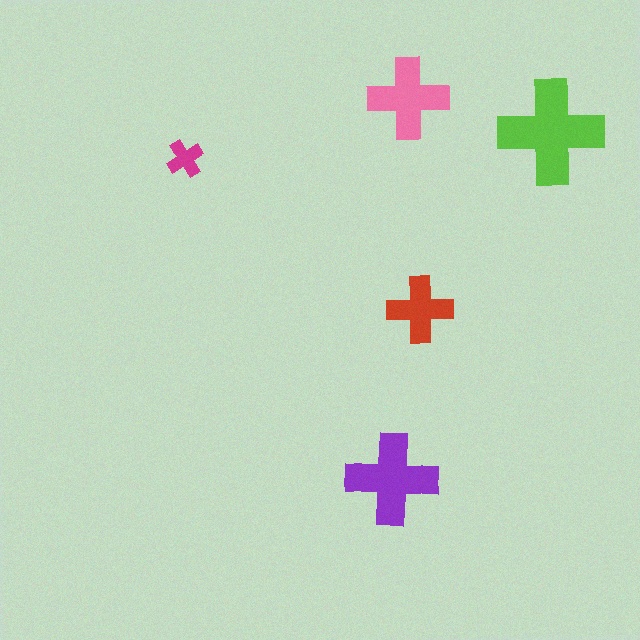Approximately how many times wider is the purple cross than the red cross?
About 1.5 times wider.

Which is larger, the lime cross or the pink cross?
The lime one.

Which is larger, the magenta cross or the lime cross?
The lime one.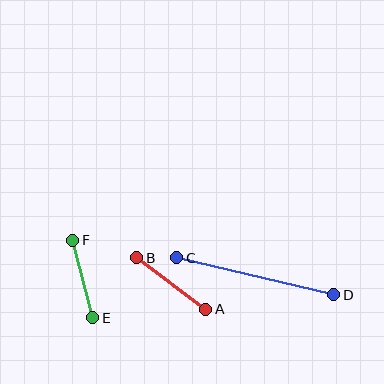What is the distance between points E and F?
The distance is approximately 80 pixels.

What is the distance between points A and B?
The distance is approximately 86 pixels.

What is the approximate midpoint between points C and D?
The midpoint is at approximately (255, 276) pixels.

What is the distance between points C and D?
The distance is approximately 161 pixels.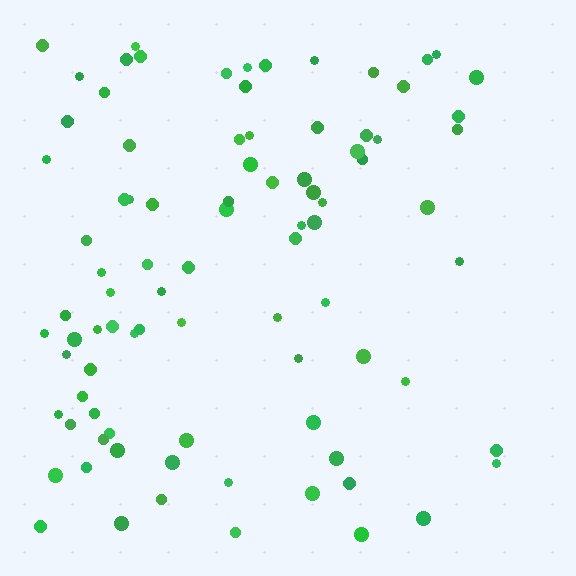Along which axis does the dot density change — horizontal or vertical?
Horizontal.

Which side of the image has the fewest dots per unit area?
The right.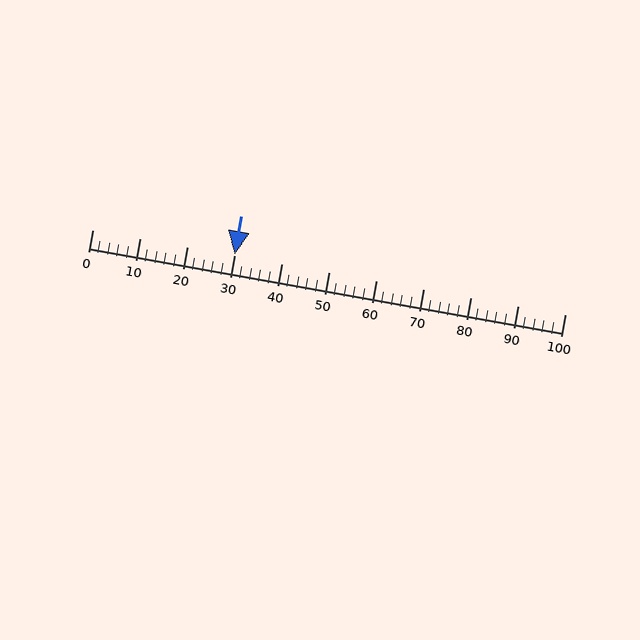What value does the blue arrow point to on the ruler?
The blue arrow points to approximately 30.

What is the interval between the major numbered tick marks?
The major tick marks are spaced 10 units apart.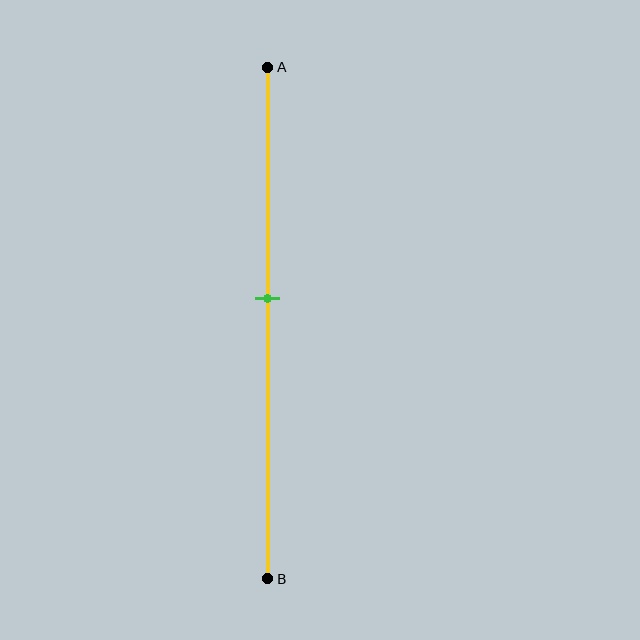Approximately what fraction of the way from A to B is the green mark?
The green mark is approximately 45% of the way from A to B.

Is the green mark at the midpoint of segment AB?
No, the mark is at about 45% from A, not at the 50% midpoint.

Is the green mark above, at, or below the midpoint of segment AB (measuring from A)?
The green mark is above the midpoint of segment AB.